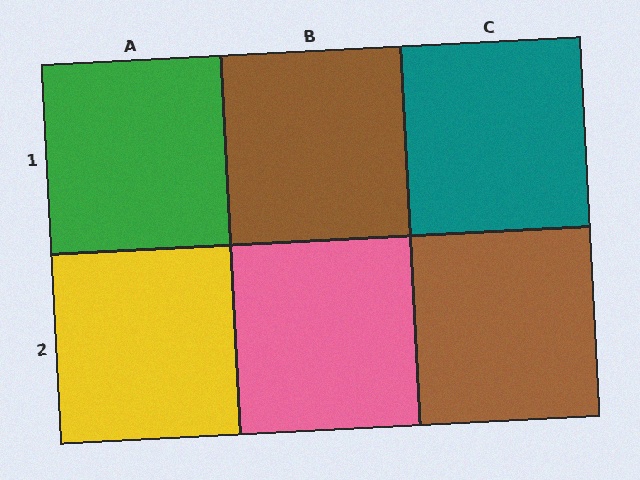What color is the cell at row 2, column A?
Yellow.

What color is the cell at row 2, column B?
Pink.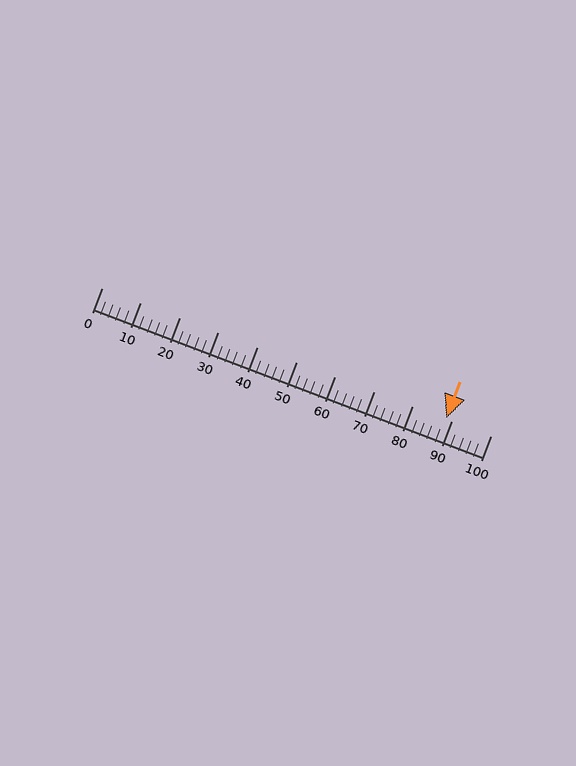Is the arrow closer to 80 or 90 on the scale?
The arrow is closer to 90.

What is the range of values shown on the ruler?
The ruler shows values from 0 to 100.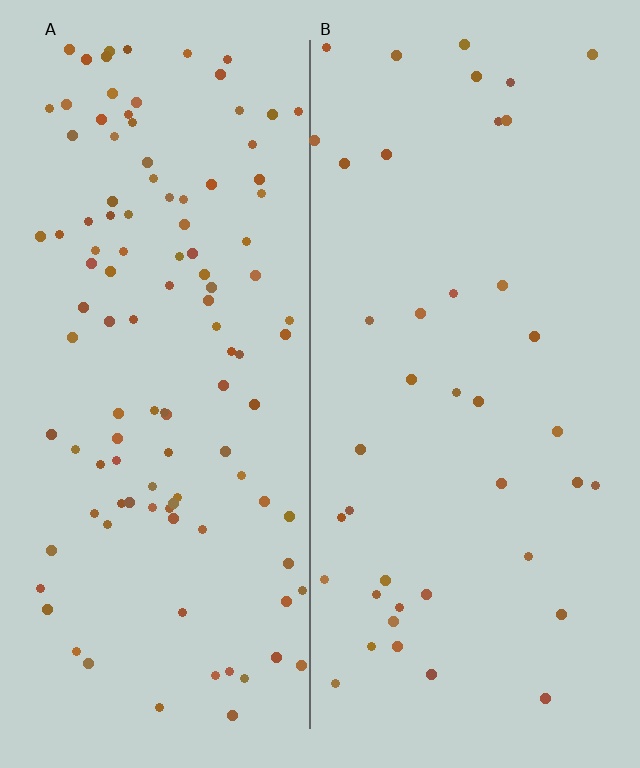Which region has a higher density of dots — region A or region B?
A (the left).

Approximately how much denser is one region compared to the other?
Approximately 2.7× — region A over region B.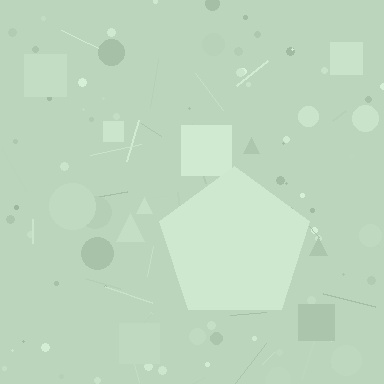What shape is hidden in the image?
A pentagon is hidden in the image.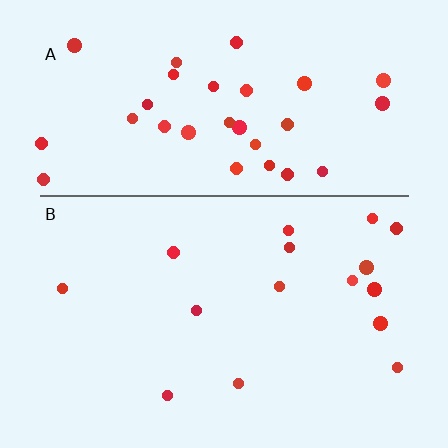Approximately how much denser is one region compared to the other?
Approximately 2.1× — region A over region B.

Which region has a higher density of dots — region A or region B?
A (the top).